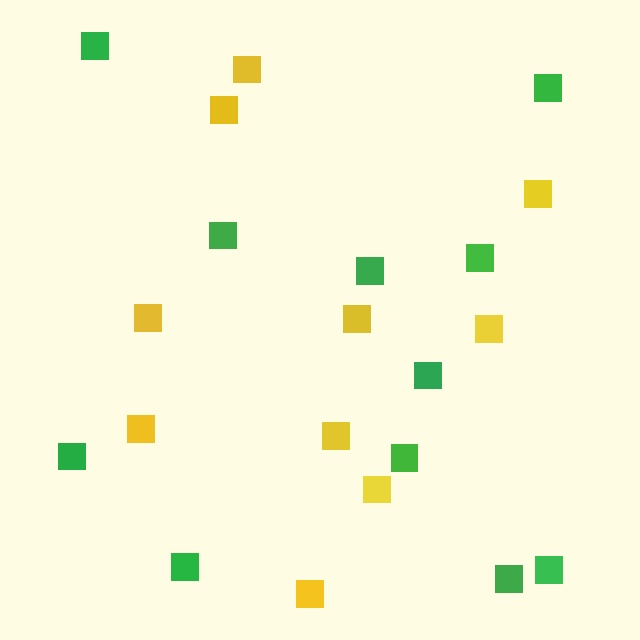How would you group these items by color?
There are 2 groups: one group of green squares (11) and one group of yellow squares (10).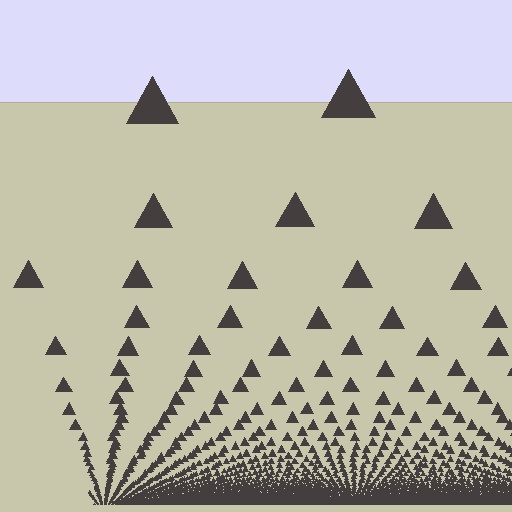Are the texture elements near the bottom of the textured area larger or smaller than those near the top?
Smaller. The gradient is inverted — elements near the bottom are smaller and denser.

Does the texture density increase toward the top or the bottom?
Density increases toward the bottom.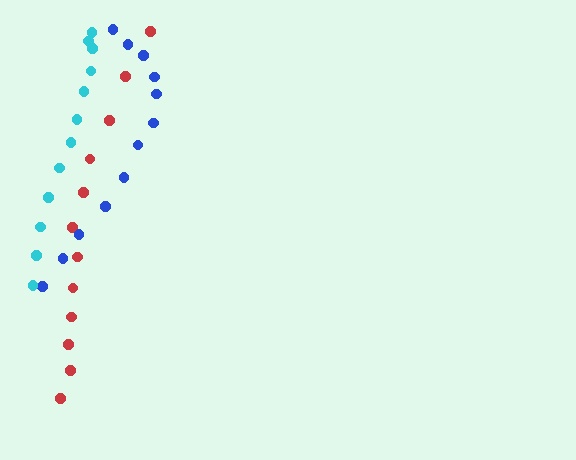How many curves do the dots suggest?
There are 3 distinct paths.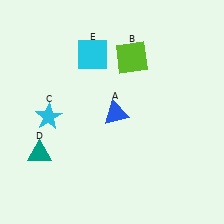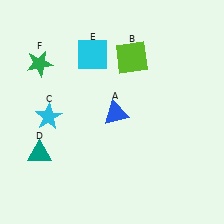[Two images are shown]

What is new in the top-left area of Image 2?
A green star (F) was added in the top-left area of Image 2.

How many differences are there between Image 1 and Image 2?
There is 1 difference between the two images.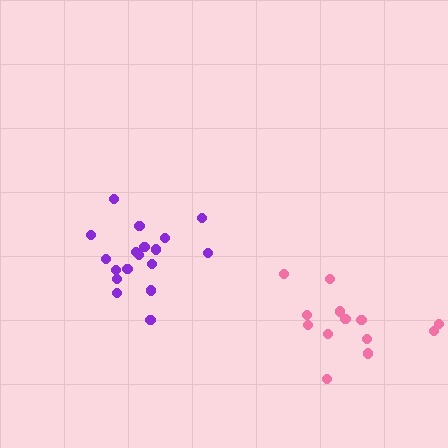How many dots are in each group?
Group 1: 18 dots, Group 2: 13 dots (31 total).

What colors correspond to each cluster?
The clusters are colored: purple, pink.